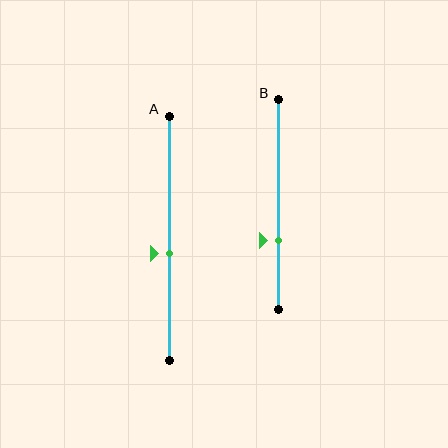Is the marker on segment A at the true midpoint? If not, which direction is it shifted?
No, the marker on segment A is shifted downward by about 6% of the segment length.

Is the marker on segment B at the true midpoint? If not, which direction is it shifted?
No, the marker on segment B is shifted downward by about 17% of the segment length.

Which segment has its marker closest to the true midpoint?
Segment A has its marker closest to the true midpoint.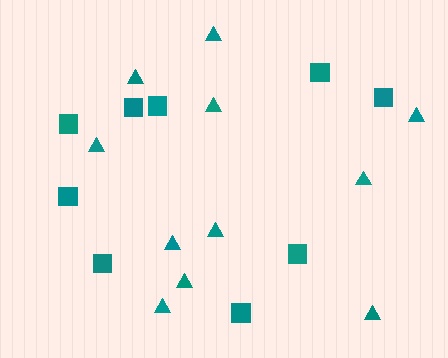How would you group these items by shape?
There are 2 groups: one group of squares (9) and one group of triangles (11).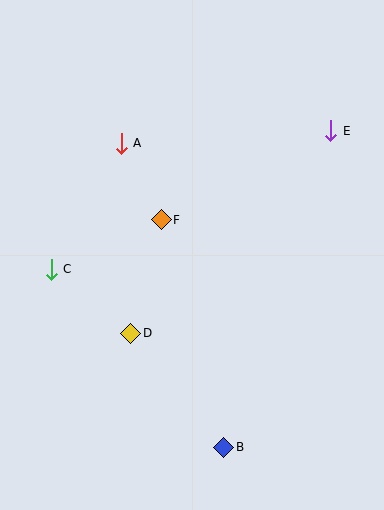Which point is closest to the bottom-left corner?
Point D is closest to the bottom-left corner.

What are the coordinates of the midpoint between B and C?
The midpoint between B and C is at (137, 358).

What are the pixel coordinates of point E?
Point E is at (331, 131).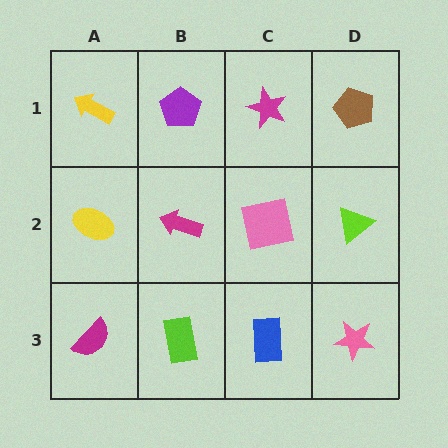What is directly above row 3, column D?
A lime triangle.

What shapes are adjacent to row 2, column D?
A brown pentagon (row 1, column D), a pink star (row 3, column D), a pink square (row 2, column C).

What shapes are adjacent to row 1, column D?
A lime triangle (row 2, column D), a magenta star (row 1, column C).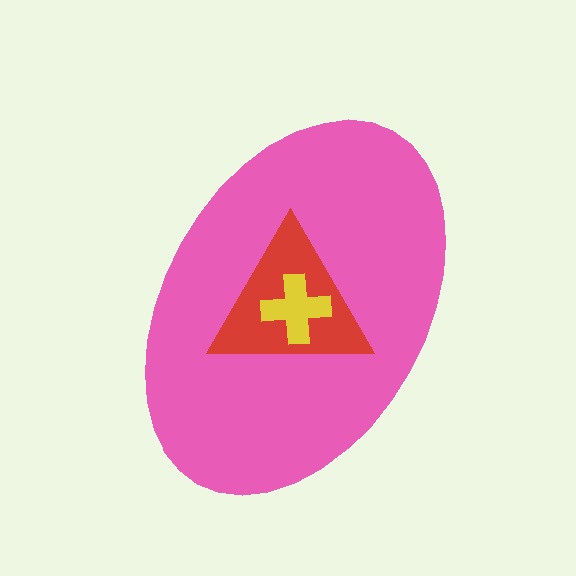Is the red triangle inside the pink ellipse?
Yes.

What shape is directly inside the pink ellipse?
The red triangle.